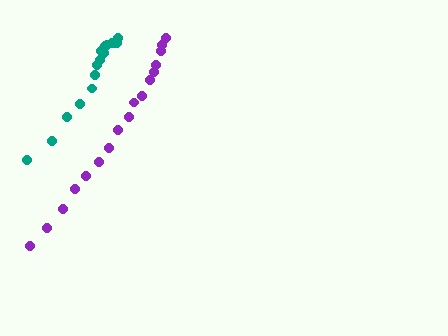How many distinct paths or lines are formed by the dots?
There are 2 distinct paths.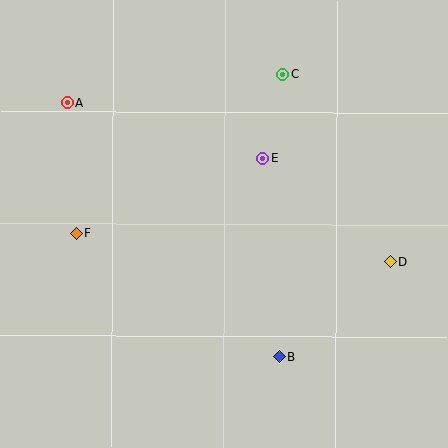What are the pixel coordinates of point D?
Point D is at (390, 262).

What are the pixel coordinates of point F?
Point F is at (76, 234).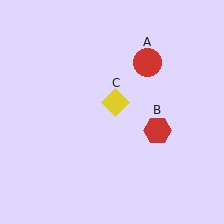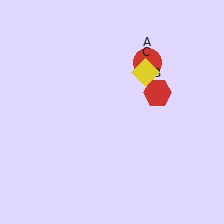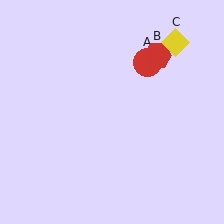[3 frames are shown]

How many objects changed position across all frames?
2 objects changed position: red hexagon (object B), yellow diamond (object C).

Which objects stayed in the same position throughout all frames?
Red circle (object A) remained stationary.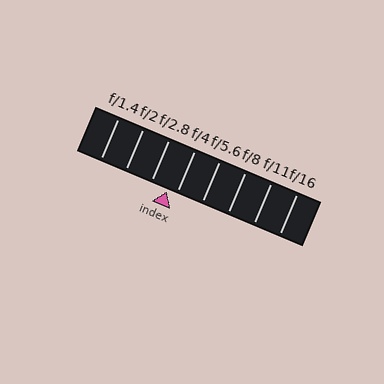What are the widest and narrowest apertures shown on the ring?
The widest aperture shown is f/1.4 and the narrowest is f/16.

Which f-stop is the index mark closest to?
The index mark is closest to f/4.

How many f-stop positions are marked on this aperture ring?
There are 8 f-stop positions marked.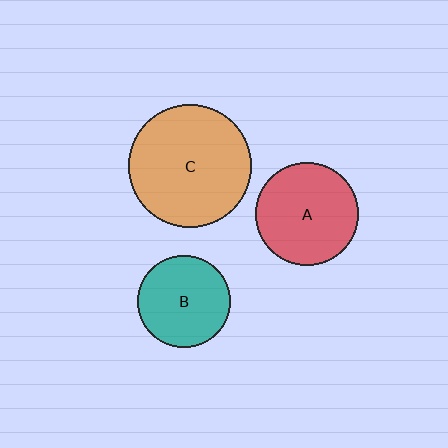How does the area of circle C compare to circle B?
Approximately 1.8 times.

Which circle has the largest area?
Circle C (orange).